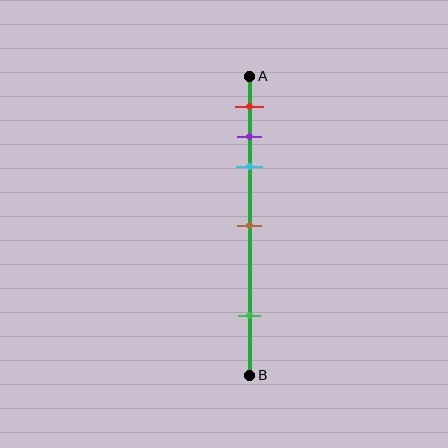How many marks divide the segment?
There are 5 marks dividing the segment.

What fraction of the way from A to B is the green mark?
The green mark is approximately 80% (0.8) of the way from A to B.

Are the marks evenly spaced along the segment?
No, the marks are not evenly spaced.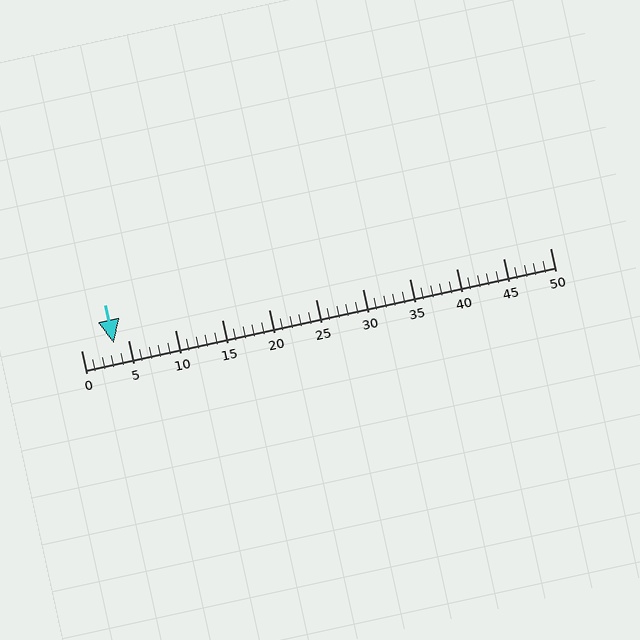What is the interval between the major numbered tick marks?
The major tick marks are spaced 5 units apart.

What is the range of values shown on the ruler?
The ruler shows values from 0 to 50.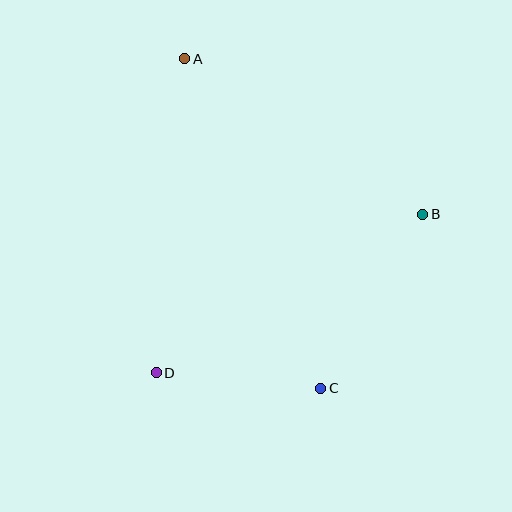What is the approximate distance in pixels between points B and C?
The distance between B and C is approximately 202 pixels.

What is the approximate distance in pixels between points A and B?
The distance between A and B is approximately 284 pixels.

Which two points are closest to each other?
Points C and D are closest to each other.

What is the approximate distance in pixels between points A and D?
The distance between A and D is approximately 315 pixels.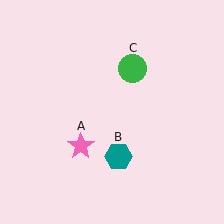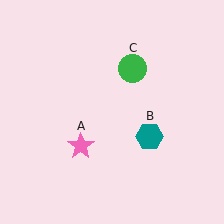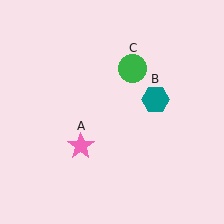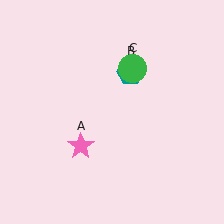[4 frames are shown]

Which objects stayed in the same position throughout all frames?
Pink star (object A) and green circle (object C) remained stationary.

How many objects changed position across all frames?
1 object changed position: teal hexagon (object B).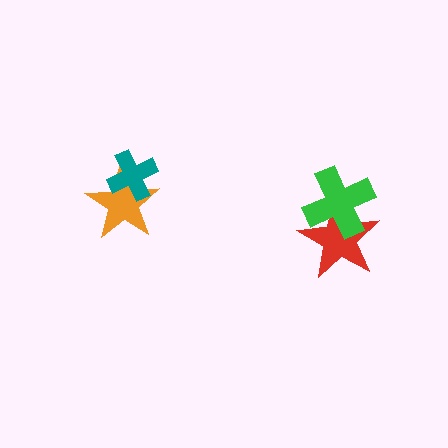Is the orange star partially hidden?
Yes, it is partially covered by another shape.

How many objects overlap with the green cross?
1 object overlaps with the green cross.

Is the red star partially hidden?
Yes, it is partially covered by another shape.